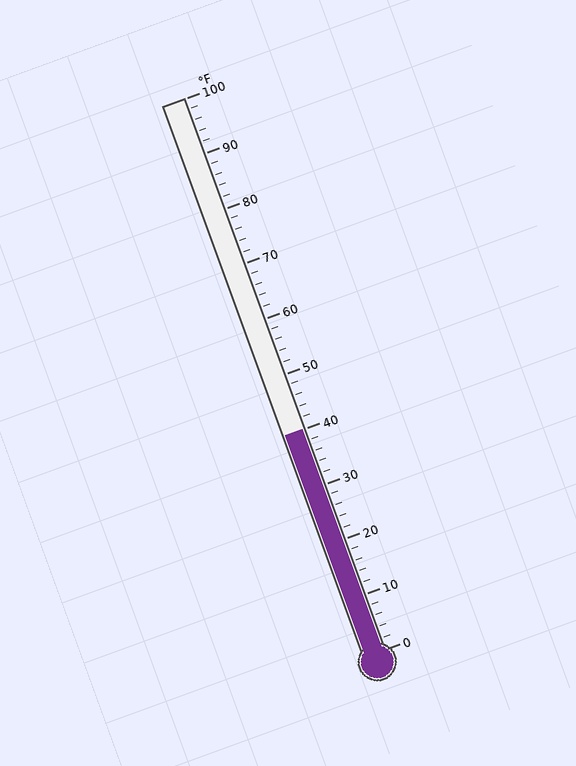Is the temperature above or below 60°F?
The temperature is below 60°F.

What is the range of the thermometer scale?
The thermometer scale ranges from 0°F to 100°F.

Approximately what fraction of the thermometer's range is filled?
The thermometer is filled to approximately 40% of its range.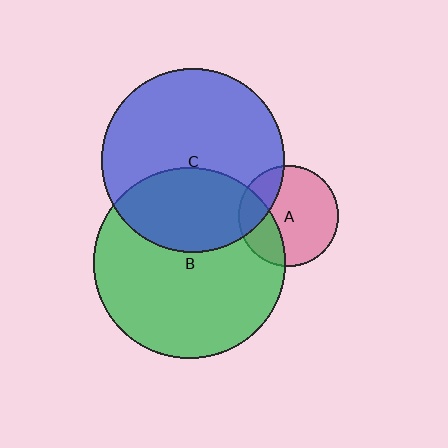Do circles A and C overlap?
Yes.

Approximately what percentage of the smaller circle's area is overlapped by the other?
Approximately 25%.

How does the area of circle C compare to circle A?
Approximately 3.3 times.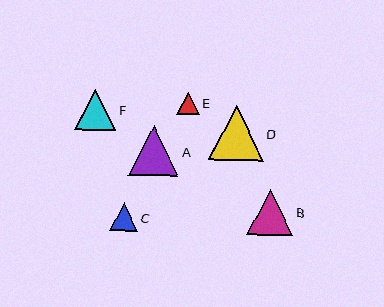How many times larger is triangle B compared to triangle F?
Triangle B is approximately 1.1 times the size of triangle F.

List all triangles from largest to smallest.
From largest to smallest: D, A, B, F, C, E.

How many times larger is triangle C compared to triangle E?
Triangle C is approximately 1.2 times the size of triangle E.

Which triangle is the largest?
Triangle D is the largest with a size of approximately 55 pixels.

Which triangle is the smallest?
Triangle E is the smallest with a size of approximately 22 pixels.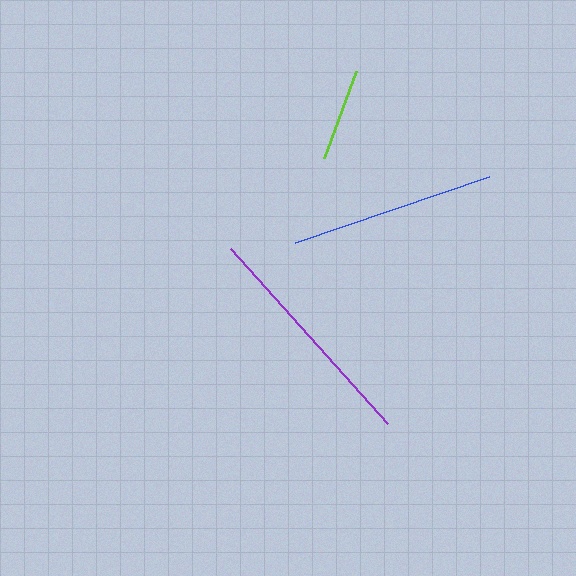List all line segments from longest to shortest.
From longest to shortest: purple, blue, lime.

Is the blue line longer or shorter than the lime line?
The blue line is longer than the lime line.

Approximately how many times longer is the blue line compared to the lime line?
The blue line is approximately 2.2 times the length of the lime line.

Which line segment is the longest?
The purple line is the longest at approximately 235 pixels.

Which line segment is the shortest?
The lime line is the shortest at approximately 93 pixels.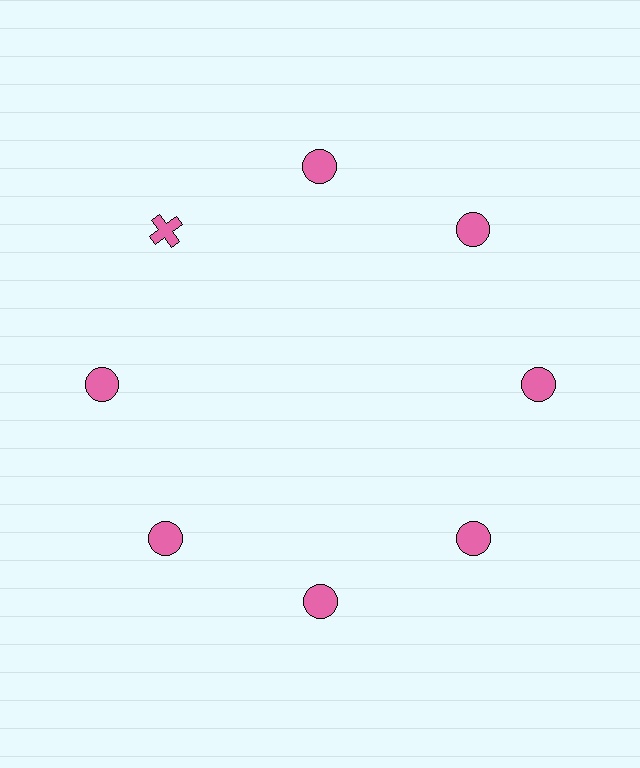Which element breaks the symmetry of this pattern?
The pink cross at roughly the 10 o'clock position breaks the symmetry. All other shapes are pink circles.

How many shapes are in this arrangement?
There are 8 shapes arranged in a ring pattern.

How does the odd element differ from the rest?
It has a different shape: cross instead of circle.